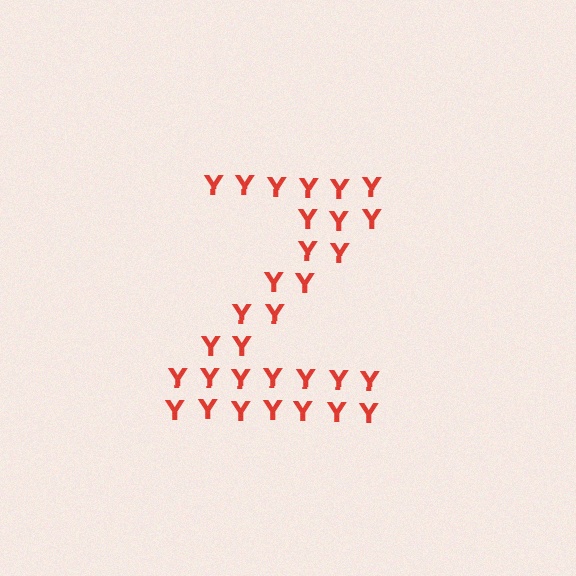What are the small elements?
The small elements are letter Y's.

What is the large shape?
The large shape is the letter Z.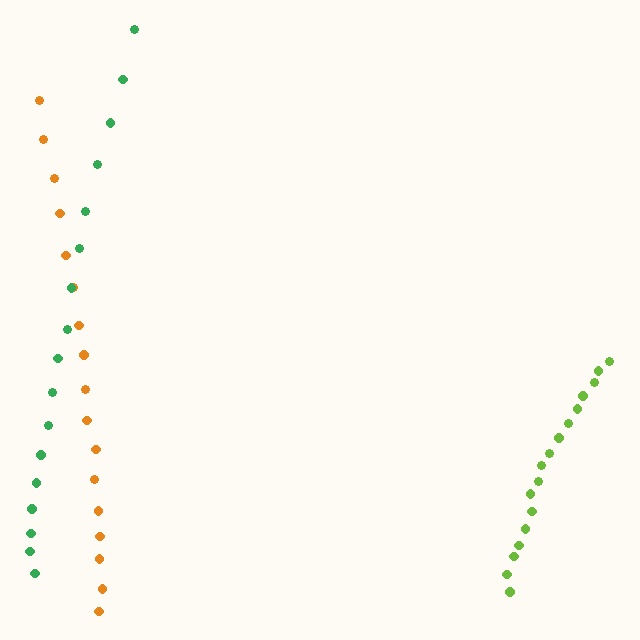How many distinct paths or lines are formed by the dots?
There are 3 distinct paths.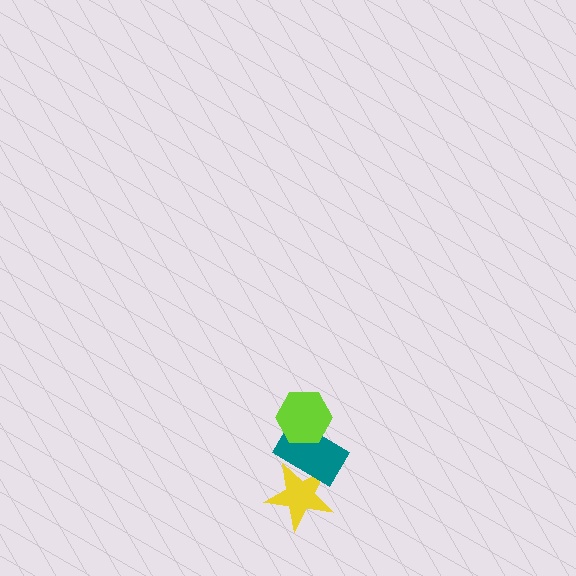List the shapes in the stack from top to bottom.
From top to bottom: the lime hexagon, the teal rectangle, the yellow star.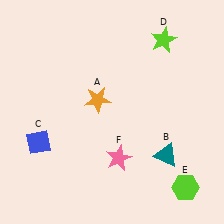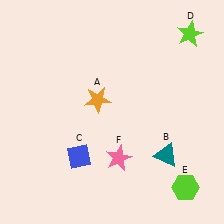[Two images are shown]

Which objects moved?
The objects that moved are: the blue diamond (C), the lime star (D).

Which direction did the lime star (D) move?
The lime star (D) moved right.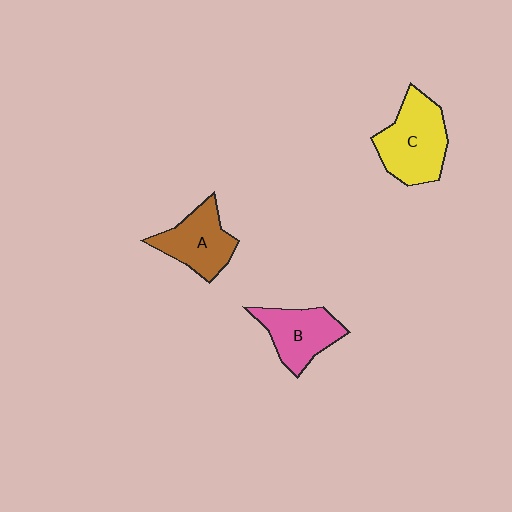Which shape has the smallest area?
Shape B (pink).